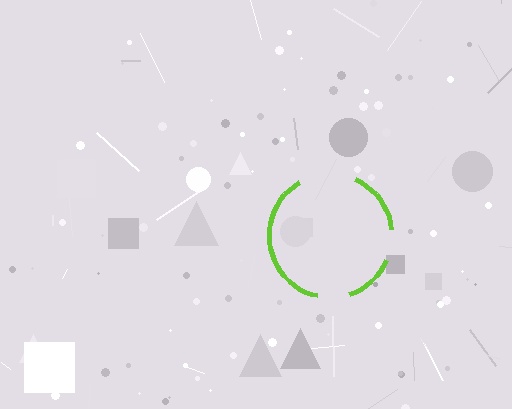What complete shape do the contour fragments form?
The contour fragments form a circle.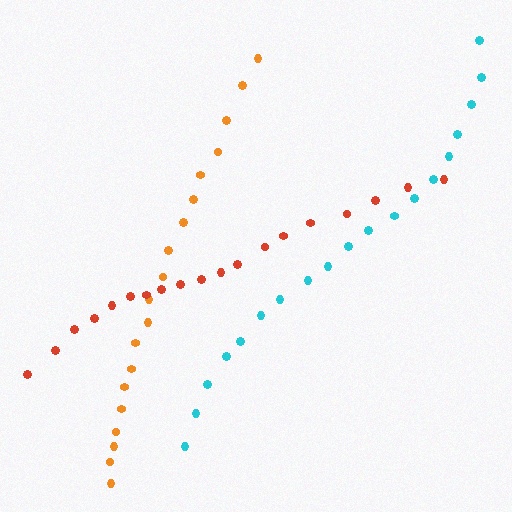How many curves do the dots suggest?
There are 3 distinct paths.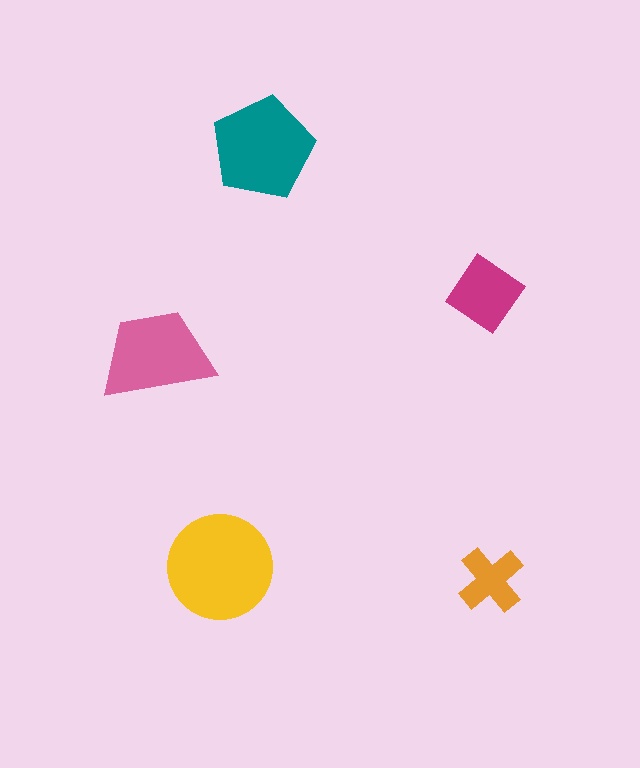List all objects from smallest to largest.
The orange cross, the magenta diamond, the pink trapezoid, the teal pentagon, the yellow circle.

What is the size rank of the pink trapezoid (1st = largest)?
3rd.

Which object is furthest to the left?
The pink trapezoid is leftmost.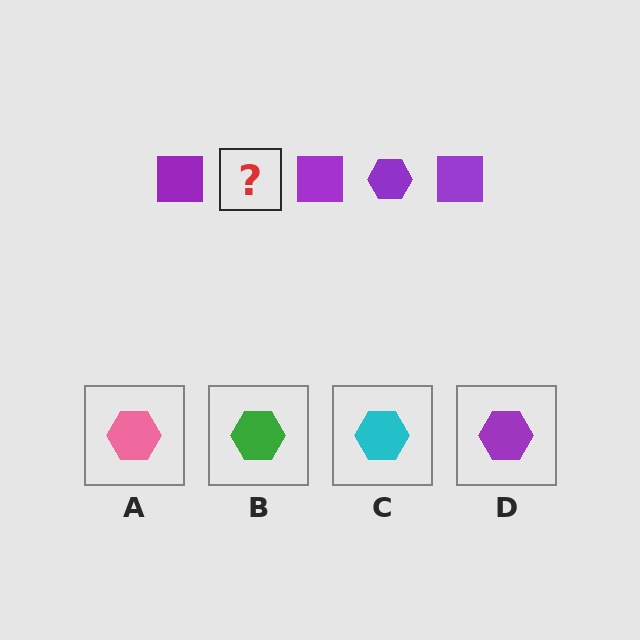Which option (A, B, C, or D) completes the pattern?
D.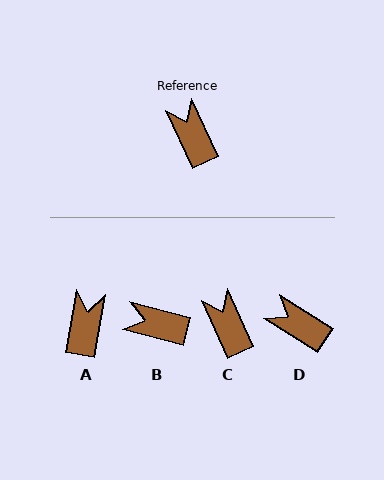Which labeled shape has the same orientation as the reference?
C.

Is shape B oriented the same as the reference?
No, it is off by about 51 degrees.